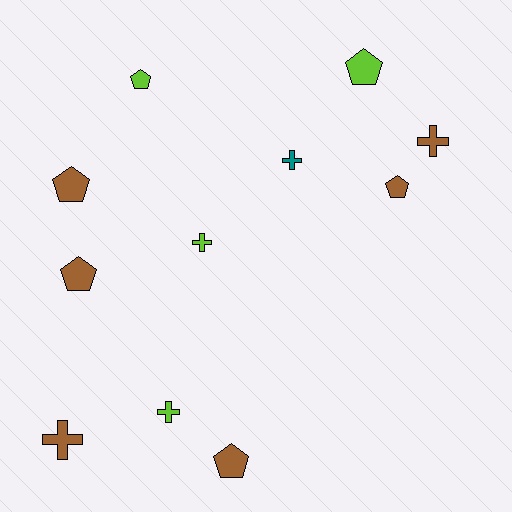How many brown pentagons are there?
There are 4 brown pentagons.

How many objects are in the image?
There are 11 objects.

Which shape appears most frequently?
Pentagon, with 6 objects.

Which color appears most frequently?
Brown, with 6 objects.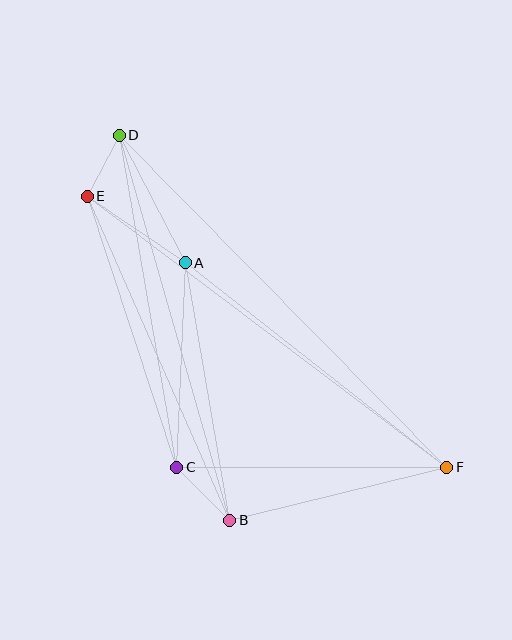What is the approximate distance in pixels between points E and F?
The distance between E and F is approximately 450 pixels.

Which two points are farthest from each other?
Points D and F are farthest from each other.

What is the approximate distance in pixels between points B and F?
The distance between B and F is approximately 223 pixels.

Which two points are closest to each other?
Points D and E are closest to each other.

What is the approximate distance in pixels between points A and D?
The distance between A and D is approximately 144 pixels.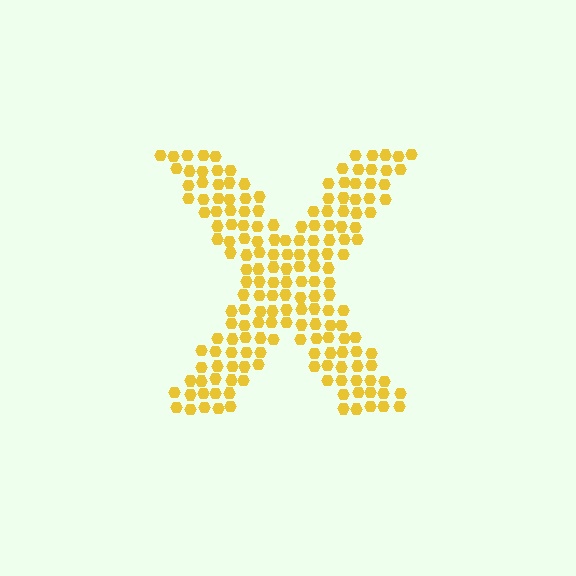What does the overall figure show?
The overall figure shows the letter X.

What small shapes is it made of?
It is made of small hexagons.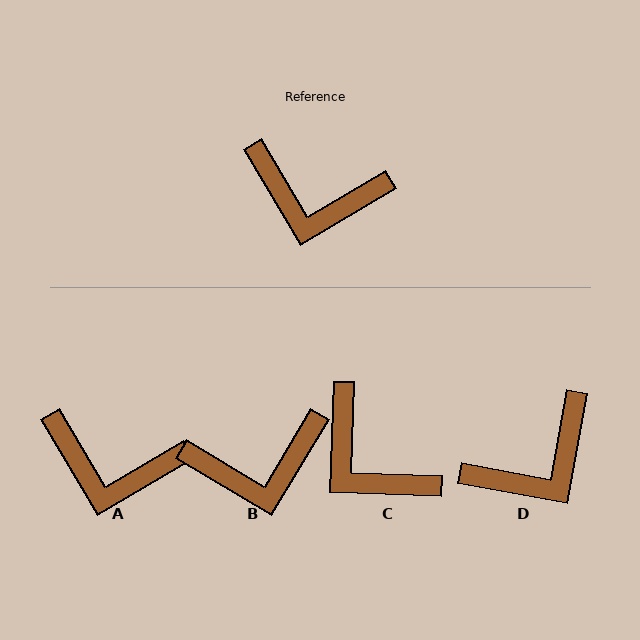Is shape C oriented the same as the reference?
No, it is off by about 33 degrees.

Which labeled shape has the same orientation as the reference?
A.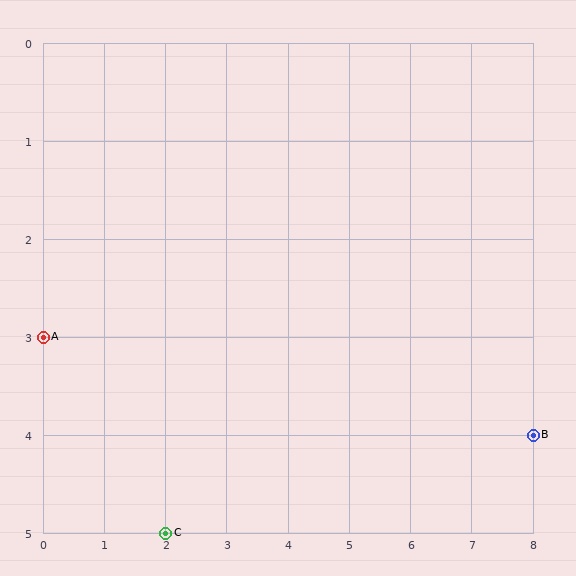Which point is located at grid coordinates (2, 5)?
Point C is at (2, 5).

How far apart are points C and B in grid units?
Points C and B are 6 columns and 1 row apart (about 6.1 grid units diagonally).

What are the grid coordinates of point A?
Point A is at grid coordinates (0, 3).